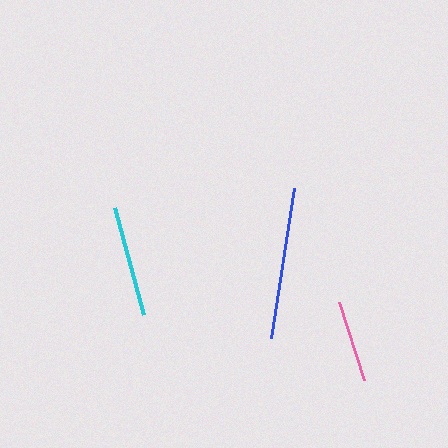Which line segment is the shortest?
The pink line is the shortest at approximately 82 pixels.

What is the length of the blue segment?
The blue segment is approximately 151 pixels long.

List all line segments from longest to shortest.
From longest to shortest: blue, cyan, pink.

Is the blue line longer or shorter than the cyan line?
The blue line is longer than the cyan line.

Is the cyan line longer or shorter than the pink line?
The cyan line is longer than the pink line.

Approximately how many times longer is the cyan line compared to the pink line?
The cyan line is approximately 1.4 times the length of the pink line.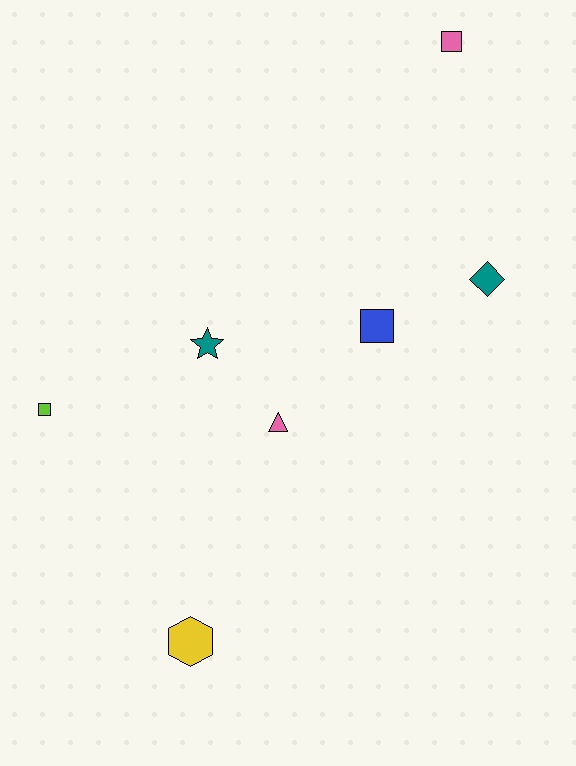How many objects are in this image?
There are 7 objects.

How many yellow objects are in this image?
There is 1 yellow object.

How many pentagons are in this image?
There are no pentagons.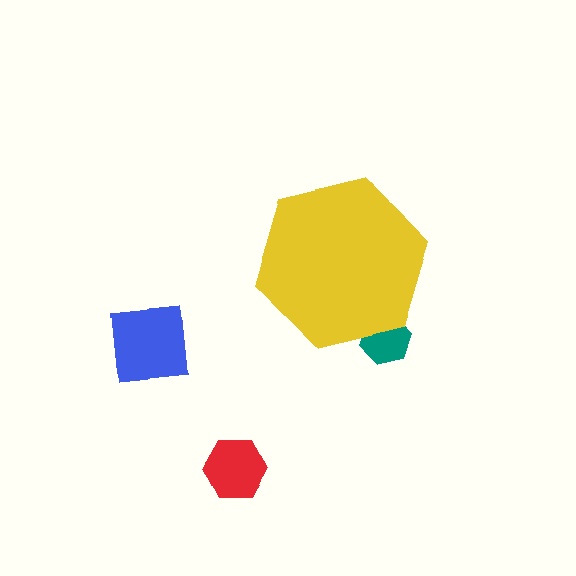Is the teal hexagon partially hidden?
Yes, the teal hexagon is partially hidden behind the yellow hexagon.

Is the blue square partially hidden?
No, the blue square is fully visible.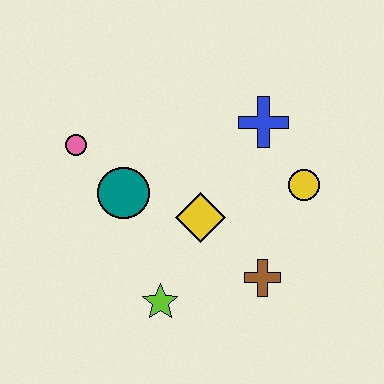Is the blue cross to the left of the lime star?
No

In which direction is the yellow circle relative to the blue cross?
The yellow circle is below the blue cross.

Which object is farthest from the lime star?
The blue cross is farthest from the lime star.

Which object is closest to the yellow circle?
The blue cross is closest to the yellow circle.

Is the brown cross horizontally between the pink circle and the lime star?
No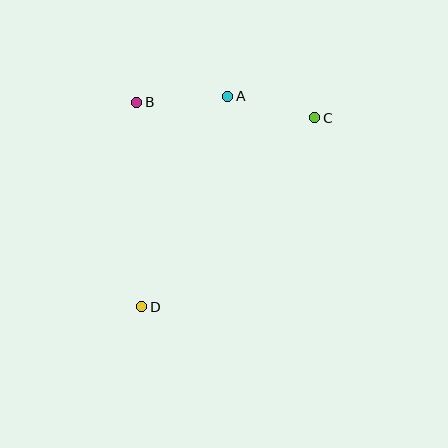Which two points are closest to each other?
Points A and C are closest to each other.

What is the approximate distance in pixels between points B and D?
The distance between B and D is approximately 204 pixels.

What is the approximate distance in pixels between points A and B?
The distance between A and B is approximately 91 pixels.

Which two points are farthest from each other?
Points C and D are farthest from each other.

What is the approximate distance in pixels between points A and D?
The distance between A and D is approximately 228 pixels.